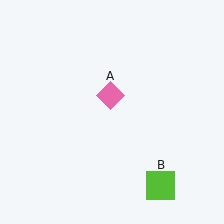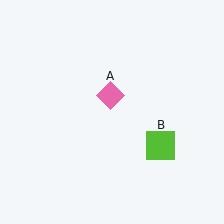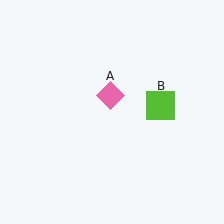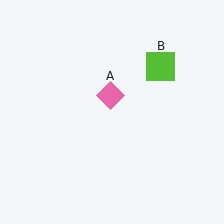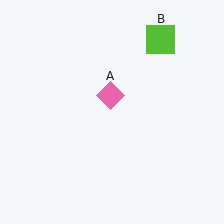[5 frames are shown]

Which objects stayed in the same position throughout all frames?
Pink diamond (object A) remained stationary.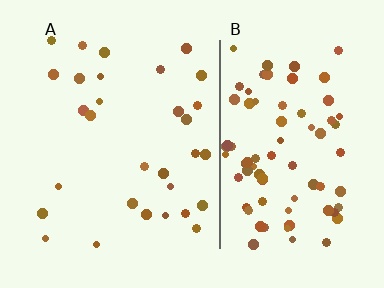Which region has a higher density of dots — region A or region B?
B (the right).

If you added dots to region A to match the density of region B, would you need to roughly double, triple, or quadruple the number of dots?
Approximately triple.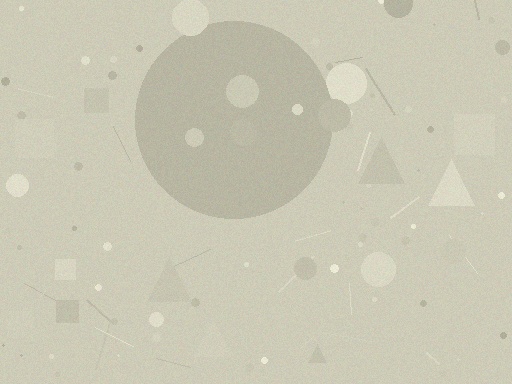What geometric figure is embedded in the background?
A circle is embedded in the background.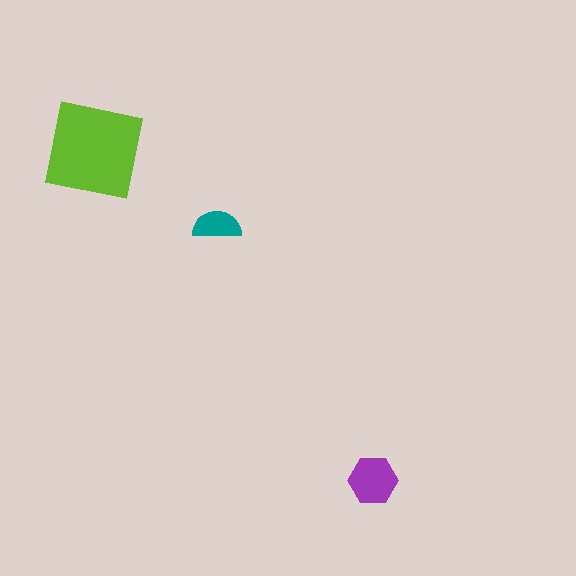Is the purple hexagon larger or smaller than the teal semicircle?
Larger.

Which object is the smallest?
The teal semicircle.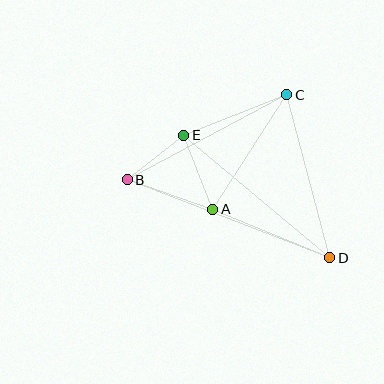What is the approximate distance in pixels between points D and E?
The distance between D and E is approximately 190 pixels.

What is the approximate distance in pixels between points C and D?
The distance between C and D is approximately 169 pixels.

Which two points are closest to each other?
Points B and E are closest to each other.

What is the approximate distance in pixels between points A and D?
The distance between A and D is approximately 126 pixels.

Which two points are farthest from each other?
Points B and D are farthest from each other.